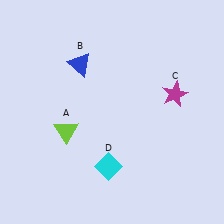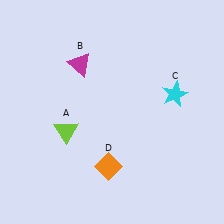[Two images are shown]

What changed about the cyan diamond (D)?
In Image 1, D is cyan. In Image 2, it changed to orange.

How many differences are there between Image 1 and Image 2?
There are 3 differences between the two images.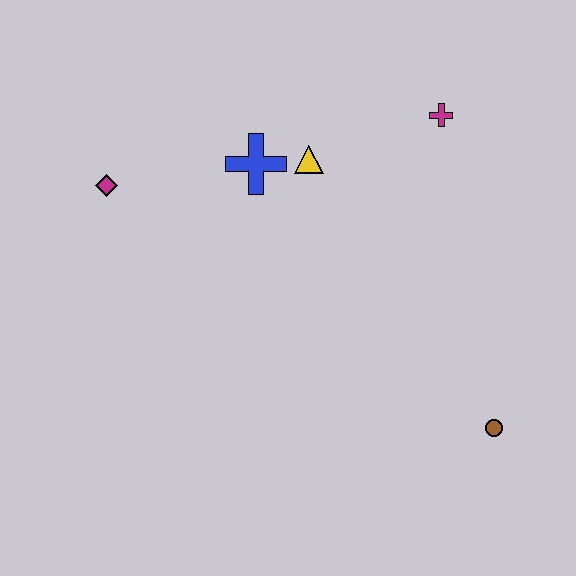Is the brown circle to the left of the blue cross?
No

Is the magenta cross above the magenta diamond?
Yes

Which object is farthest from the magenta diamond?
The brown circle is farthest from the magenta diamond.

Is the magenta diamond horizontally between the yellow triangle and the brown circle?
No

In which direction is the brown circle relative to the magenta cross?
The brown circle is below the magenta cross.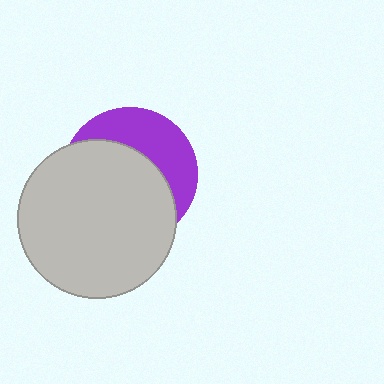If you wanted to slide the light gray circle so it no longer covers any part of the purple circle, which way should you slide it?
Slide it toward the lower-left — that is the most direct way to separate the two shapes.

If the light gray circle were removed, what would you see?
You would see the complete purple circle.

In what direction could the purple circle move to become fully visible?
The purple circle could move toward the upper-right. That would shift it out from behind the light gray circle entirely.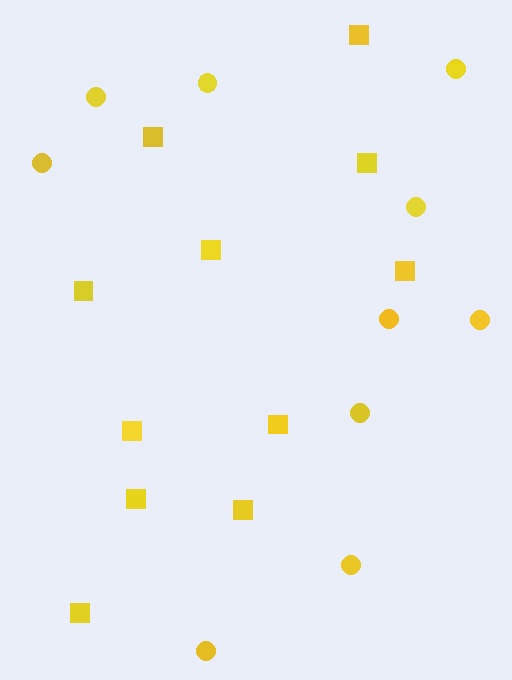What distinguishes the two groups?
There are 2 groups: one group of squares (11) and one group of circles (10).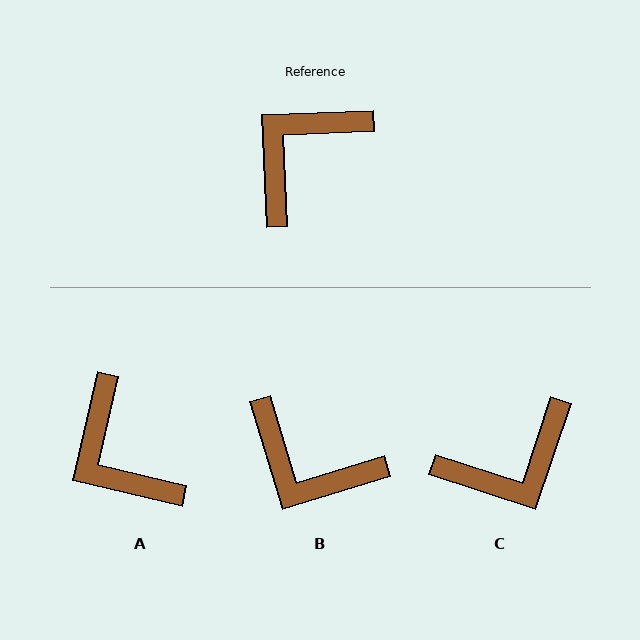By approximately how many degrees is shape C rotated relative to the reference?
Approximately 159 degrees counter-clockwise.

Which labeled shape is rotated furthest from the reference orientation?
C, about 159 degrees away.